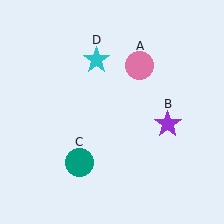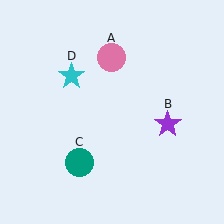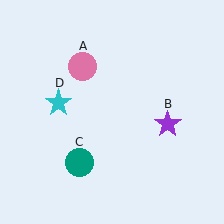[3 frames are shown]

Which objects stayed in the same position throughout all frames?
Purple star (object B) and teal circle (object C) remained stationary.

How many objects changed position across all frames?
2 objects changed position: pink circle (object A), cyan star (object D).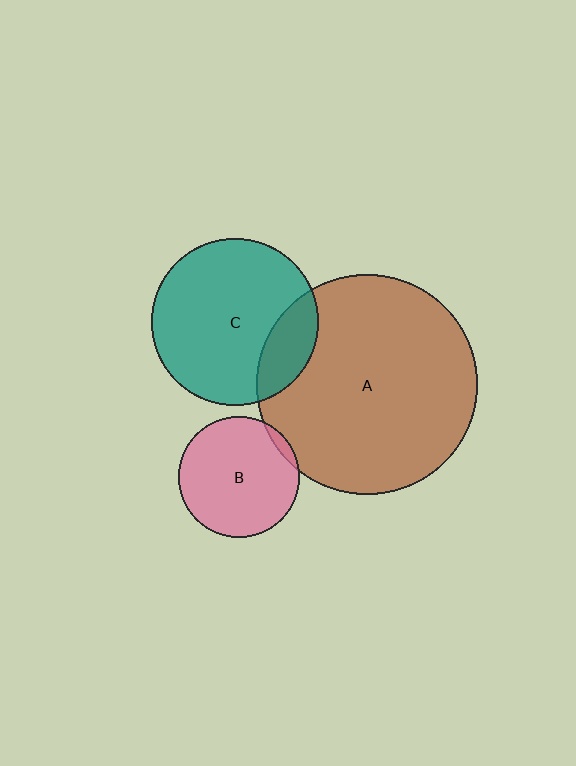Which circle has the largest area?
Circle A (brown).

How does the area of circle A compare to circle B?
Approximately 3.3 times.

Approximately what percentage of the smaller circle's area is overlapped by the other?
Approximately 5%.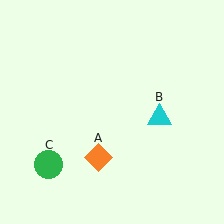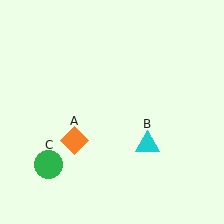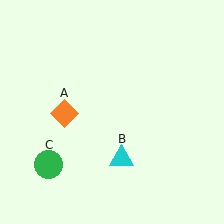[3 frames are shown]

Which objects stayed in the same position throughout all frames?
Green circle (object C) remained stationary.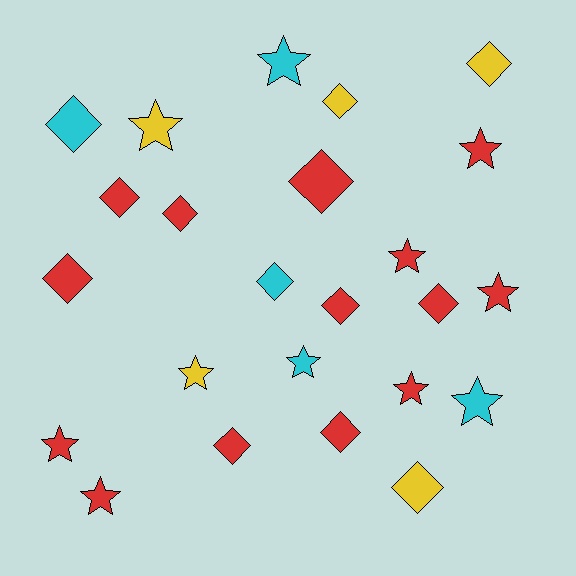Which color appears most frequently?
Red, with 14 objects.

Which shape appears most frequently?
Diamond, with 13 objects.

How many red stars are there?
There are 6 red stars.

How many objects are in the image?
There are 24 objects.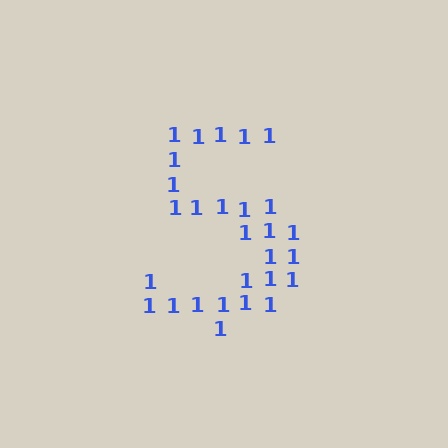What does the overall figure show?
The overall figure shows the digit 5.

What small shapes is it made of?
It is made of small digit 1's.